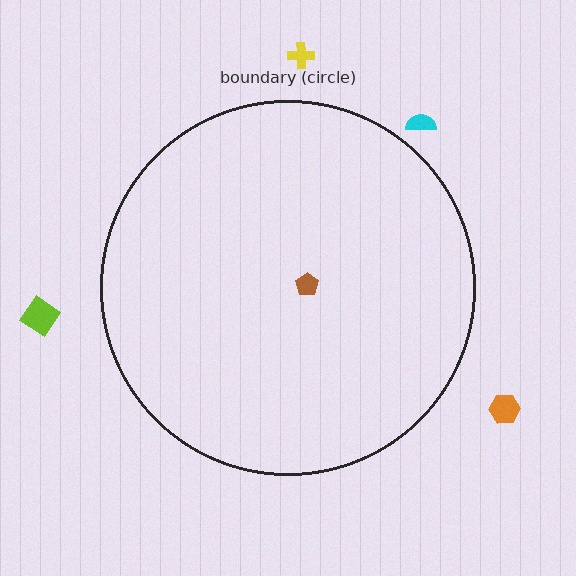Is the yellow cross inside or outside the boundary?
Outside.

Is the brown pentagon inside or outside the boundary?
Inside.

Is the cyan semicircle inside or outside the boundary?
Outside.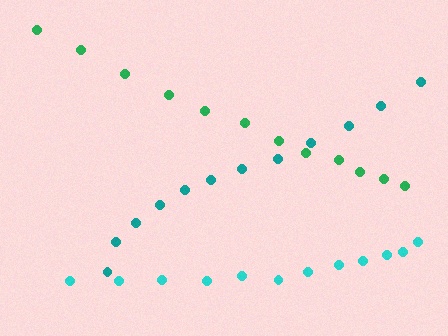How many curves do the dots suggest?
There are 3 distinct paths.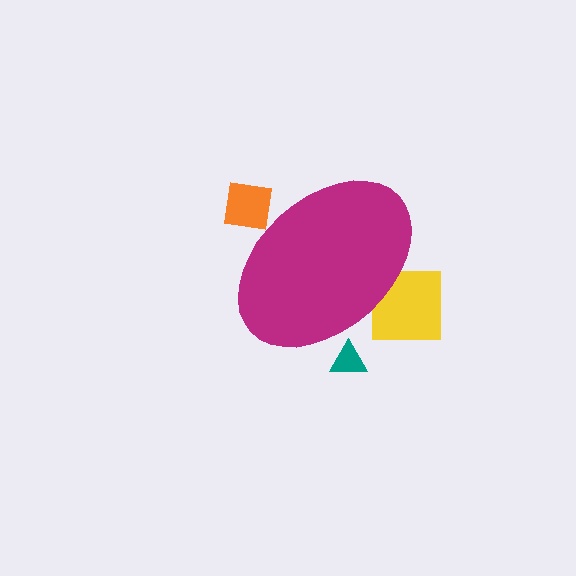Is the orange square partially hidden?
Yes, the orange square is partially hidden behind the magenta ellipse.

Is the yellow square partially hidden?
Yes, the yellow square is partially hidden behind the magenta ellipse.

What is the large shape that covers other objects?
A magenta ellipse.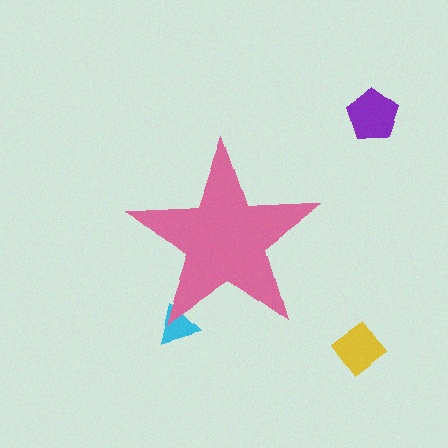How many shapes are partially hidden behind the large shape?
1 shape is partially hidden.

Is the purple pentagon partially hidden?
No, the purple pentagon is fully visible.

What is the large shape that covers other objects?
A pink star.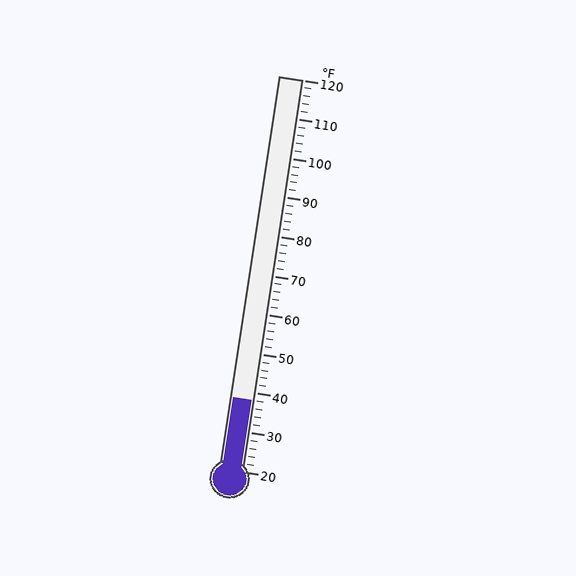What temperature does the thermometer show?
The thermometer shows approximately 38°F.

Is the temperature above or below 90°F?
The temperature is below 90°F.